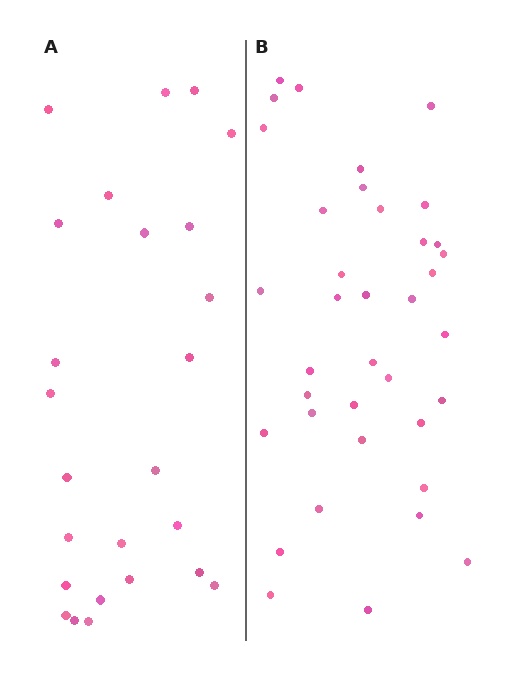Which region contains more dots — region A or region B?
Region B (the right region) has more dots.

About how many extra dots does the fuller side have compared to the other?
Region B has roughly 12 or so more dots than region A.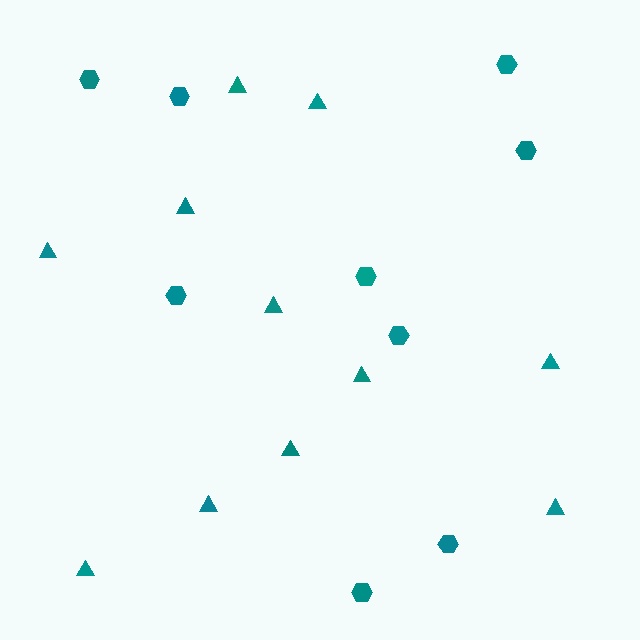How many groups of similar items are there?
There are 2 groups: one group of hexagons (9) and one group of triangles (11).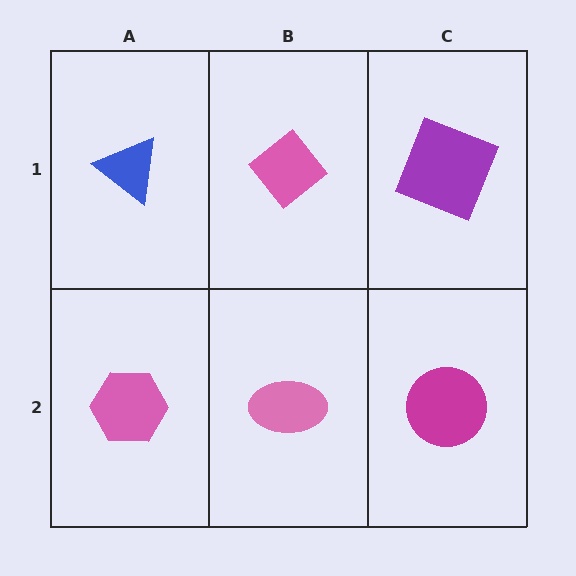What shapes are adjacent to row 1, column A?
A pink hexagon (row 2, column A), a pink diamond (row 1, column B).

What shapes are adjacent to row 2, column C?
A purple square (row 1, column C), a pink ellipse (row 2, column B).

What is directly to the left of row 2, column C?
A pink ellipse.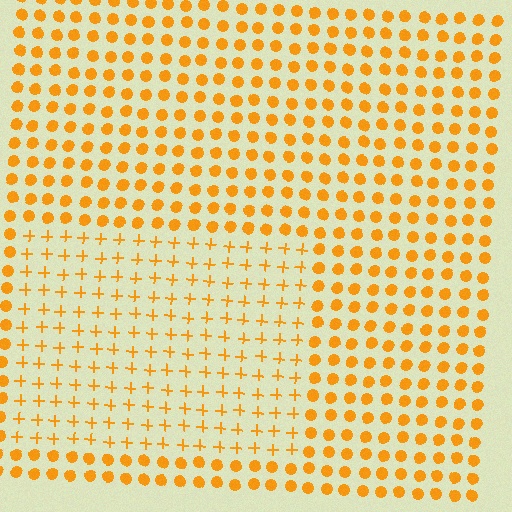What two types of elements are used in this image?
The image uses plus signs inside the rectangle region and circles outside it.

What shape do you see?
I see a rectangle.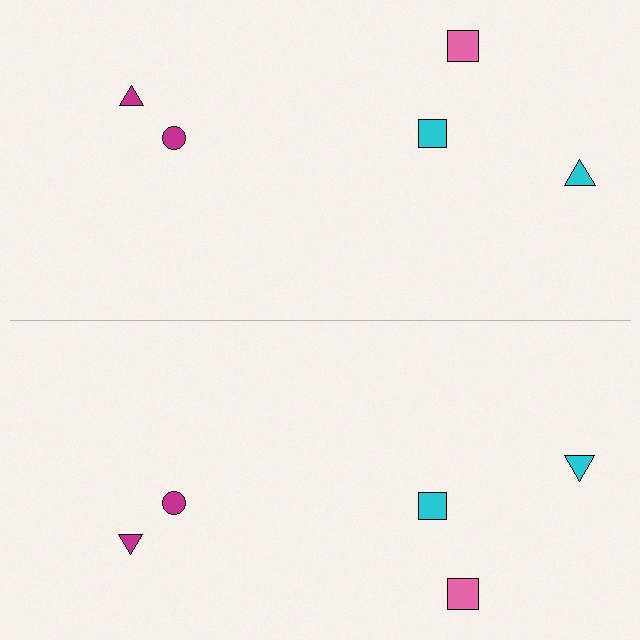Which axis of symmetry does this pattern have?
The pattern has a horizontal axis of symmetry running through the center of the image.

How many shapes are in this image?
There are 10 shapes in this image.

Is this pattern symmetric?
Yes, this pattern has bilateral (reflection) symmetry.